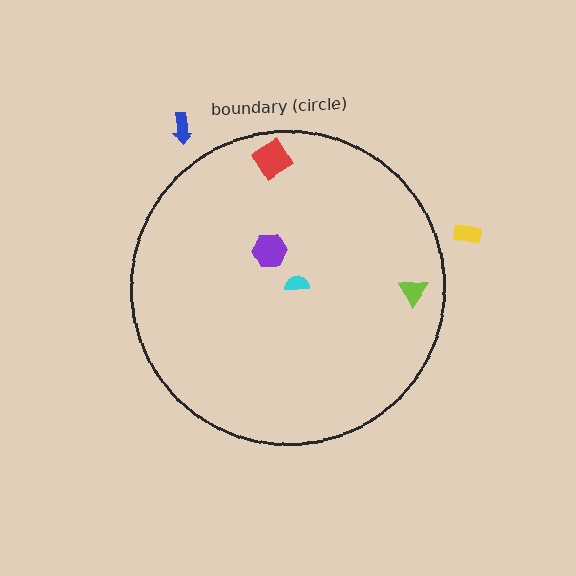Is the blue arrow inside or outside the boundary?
Outside.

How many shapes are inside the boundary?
4 inside, 2 outside.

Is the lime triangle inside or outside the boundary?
Inside.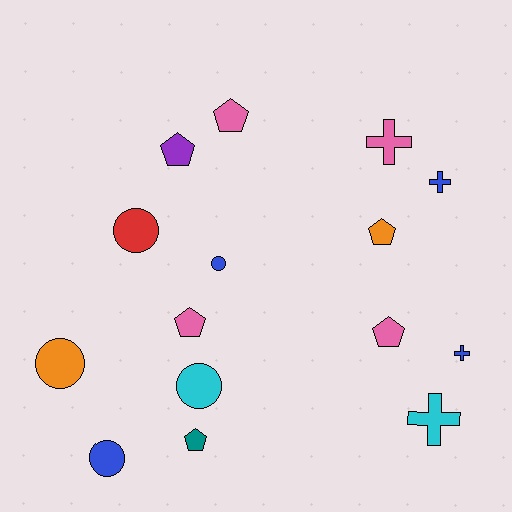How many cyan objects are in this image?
There are 2 cyan objects.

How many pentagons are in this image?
There are 6 pentagons.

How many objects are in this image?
There are 15 objects.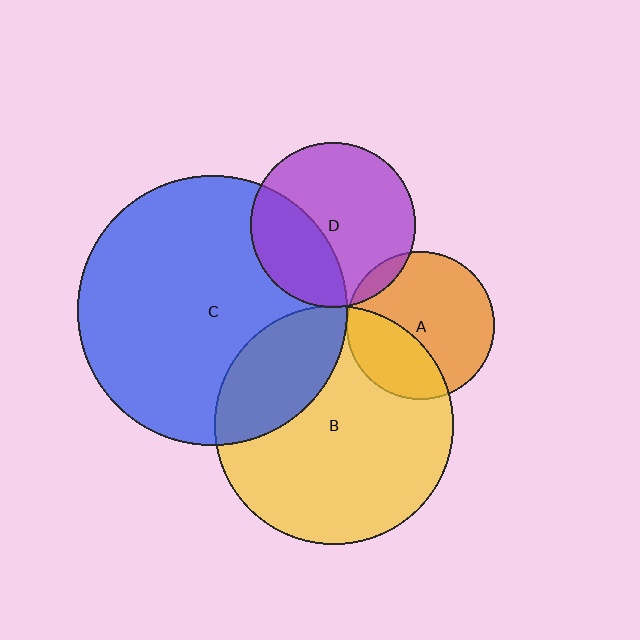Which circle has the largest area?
Circle C (blue).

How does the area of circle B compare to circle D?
Approximately 2.1 times.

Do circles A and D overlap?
Yes.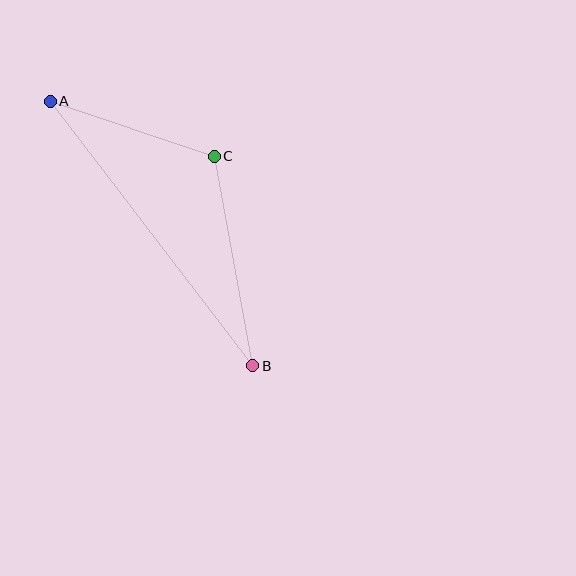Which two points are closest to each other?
Points A and C are closest to each other.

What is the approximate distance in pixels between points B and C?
The distance between B and C is approximately 213 pixels.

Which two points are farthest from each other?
Points A and B are farthest from each other.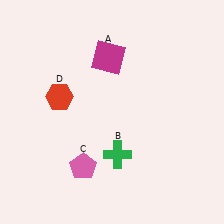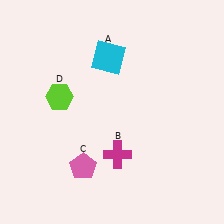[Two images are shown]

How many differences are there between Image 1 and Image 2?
There are 3 differences between the two images.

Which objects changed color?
A changed from magenta to cyan. B changed from green to magenta. D changed from red to lime.